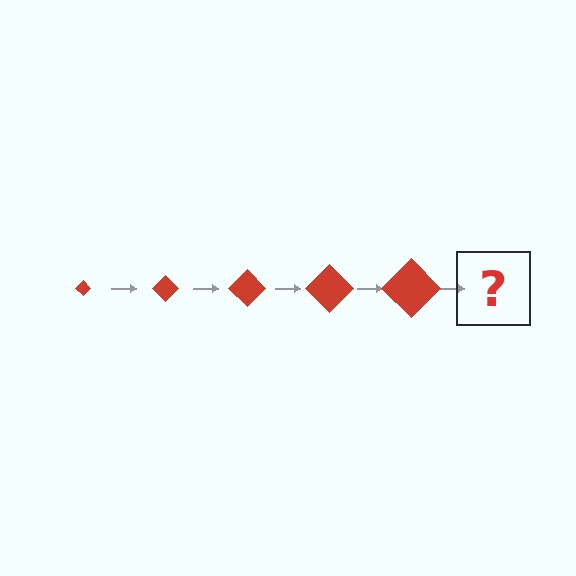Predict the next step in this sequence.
The next step is a red diamond, larger than the previous one.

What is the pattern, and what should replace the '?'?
The pattern is that the diamond gets progressively larger each step. The '?' should be a red diamond, larger than the previous one.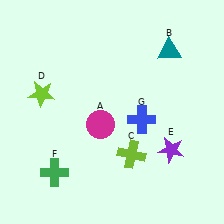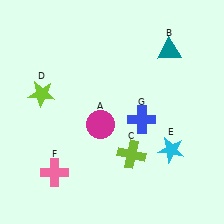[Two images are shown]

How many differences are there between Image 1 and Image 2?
There are 2 differences between the two images.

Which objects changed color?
E changed from purple to cyan. F changed from green to pink.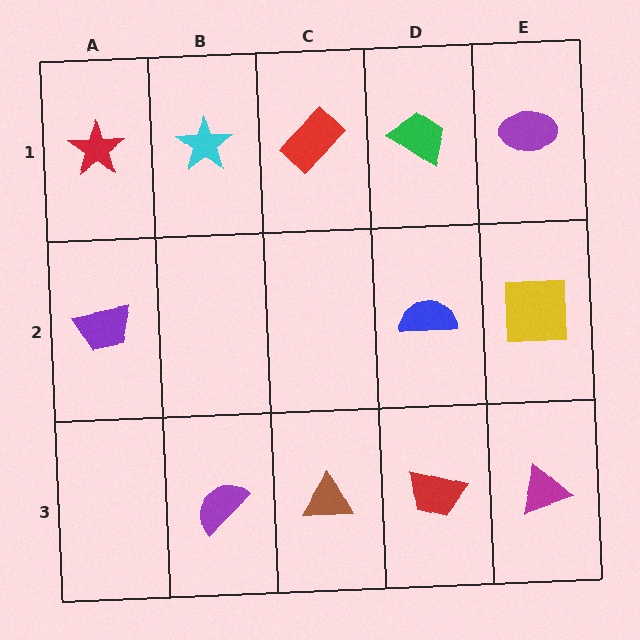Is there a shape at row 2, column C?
No, that cell is empty.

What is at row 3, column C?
A brown triangle.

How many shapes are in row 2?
3 shapes.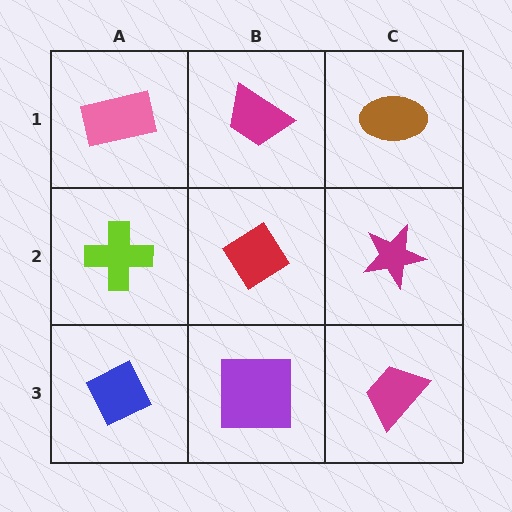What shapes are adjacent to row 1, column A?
A lime cross (row 2, column A), a magenta trapezoid (row 1, column B).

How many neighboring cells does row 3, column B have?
3.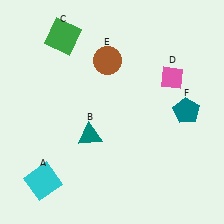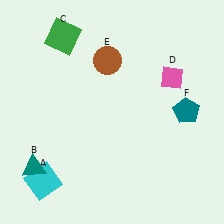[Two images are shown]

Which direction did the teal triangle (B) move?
The teal triangle (B) moved left.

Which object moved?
The teal triangle (B) moved left.